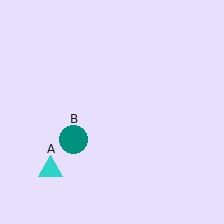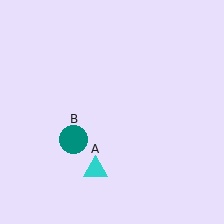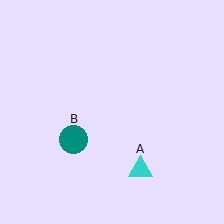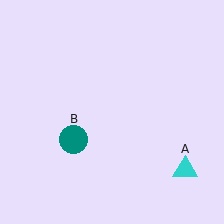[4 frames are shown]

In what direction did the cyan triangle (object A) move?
The cyan triangle (object A) moved right.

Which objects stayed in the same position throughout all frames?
Teal circle (object B) remained stationary.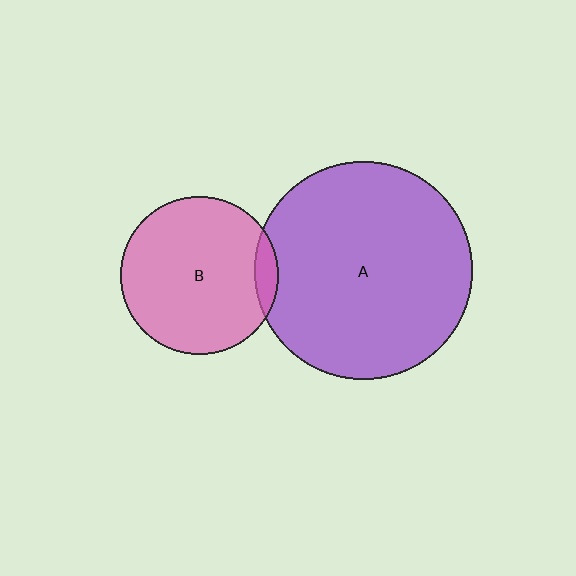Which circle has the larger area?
Circle A (purple).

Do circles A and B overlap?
Yes.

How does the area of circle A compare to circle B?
Approximately 1.9 times.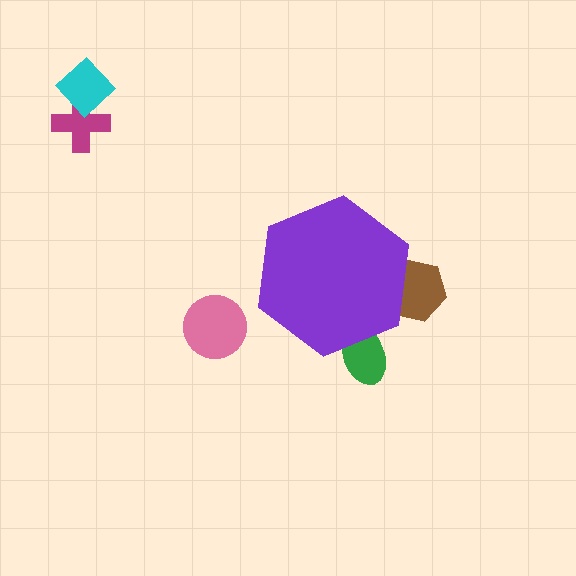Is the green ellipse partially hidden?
Yes, the green ellipse is partially hidden behind the purple hexagon.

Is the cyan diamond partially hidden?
No, the cyan diamond is fully visible.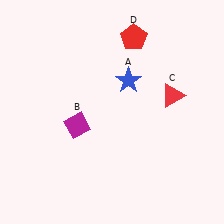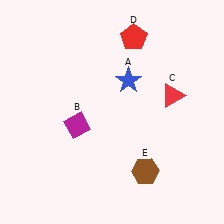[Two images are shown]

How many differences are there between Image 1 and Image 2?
There is 1 difference between the two images.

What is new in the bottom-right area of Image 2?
A brown hexagon (E) was added in the bottom-right area of Image 2.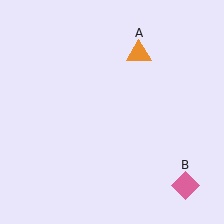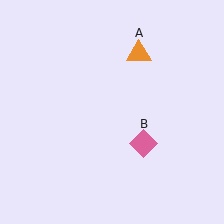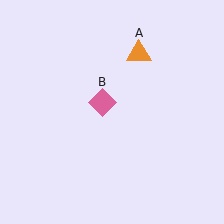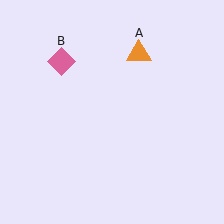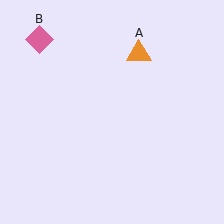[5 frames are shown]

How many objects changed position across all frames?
1 object changed position: pink diamond (object B).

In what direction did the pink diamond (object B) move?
The pink diamond (object B) moved up and to the left.